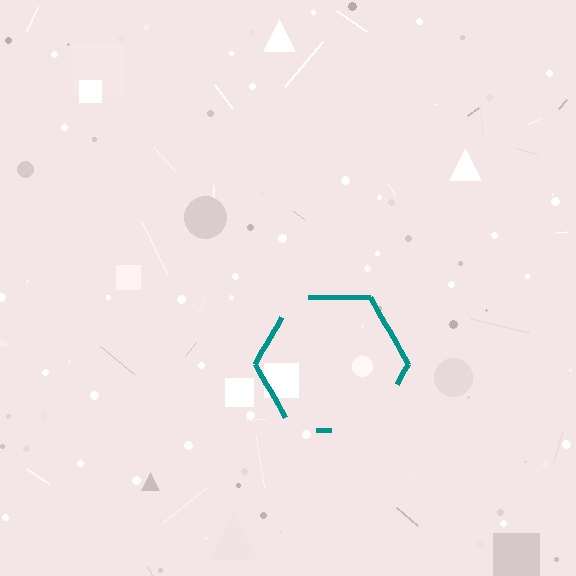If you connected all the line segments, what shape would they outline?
They would outline a hexagon.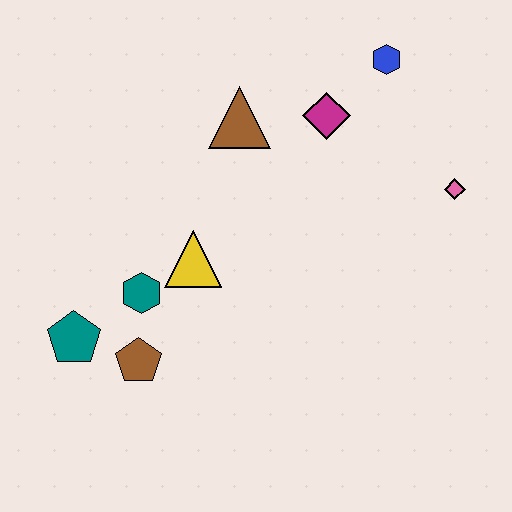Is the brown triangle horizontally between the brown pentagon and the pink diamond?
Yes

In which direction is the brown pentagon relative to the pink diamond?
The brown pentagon is to the left of the pink diamond.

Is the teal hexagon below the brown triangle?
Yes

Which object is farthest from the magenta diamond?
The teal pentagon is farthest from the magenta diamond.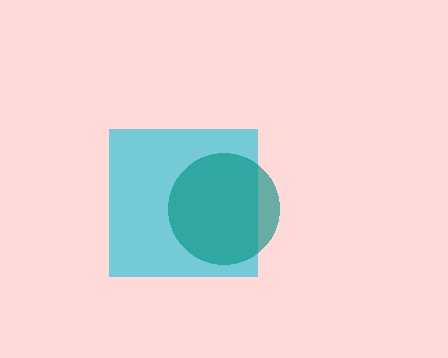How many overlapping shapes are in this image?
There are 2 overlapping shapes in the image.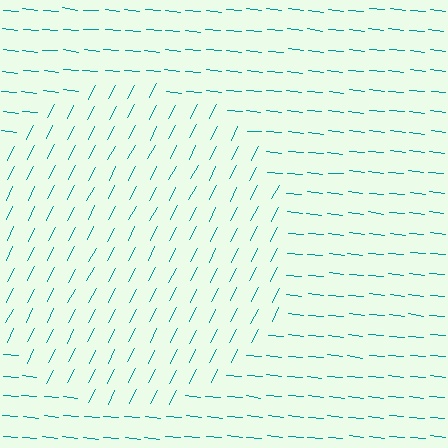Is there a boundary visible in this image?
Yes, there is a texture boundary formed by a change in line orientation.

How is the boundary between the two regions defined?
The boundary is defined purely by a change in line orientation (approximately 69 degrees difference). All lines are the same color and thickness.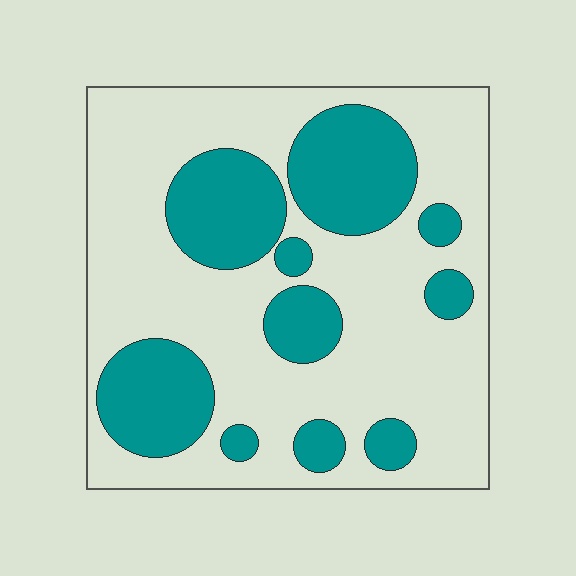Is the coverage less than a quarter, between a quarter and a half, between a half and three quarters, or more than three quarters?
Between a quarter and a half.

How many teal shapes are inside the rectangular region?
10.